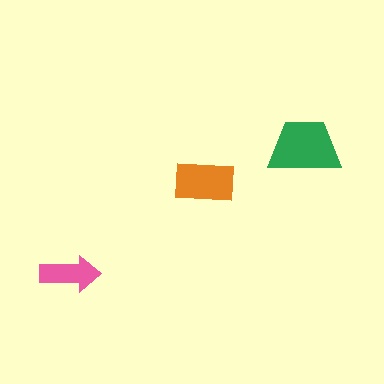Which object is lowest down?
The pink arrow is bottommost.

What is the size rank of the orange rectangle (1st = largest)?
2nd.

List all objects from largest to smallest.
The green trapezoid, the orange rectangle, the pink arrow.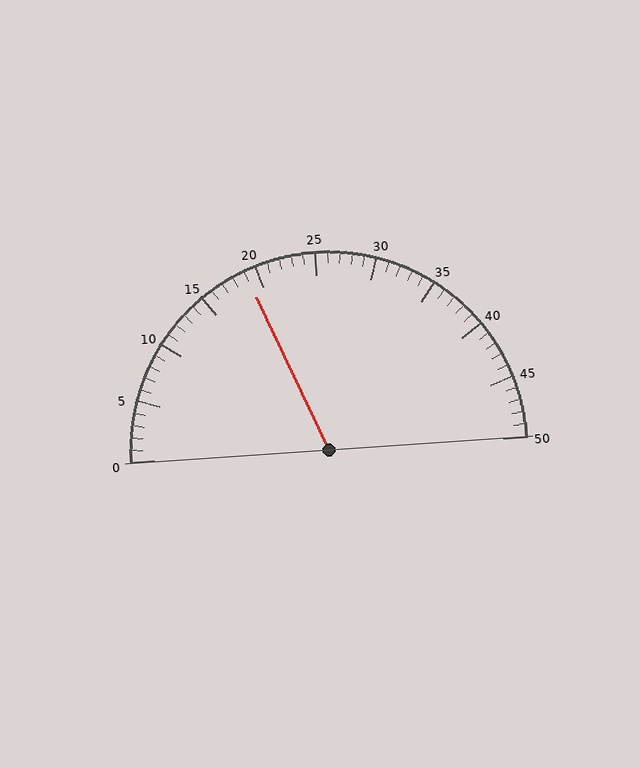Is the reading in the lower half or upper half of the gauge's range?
The reading is in the lower half of the range (0 to 50).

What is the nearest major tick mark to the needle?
The nearest major tick mark is 20.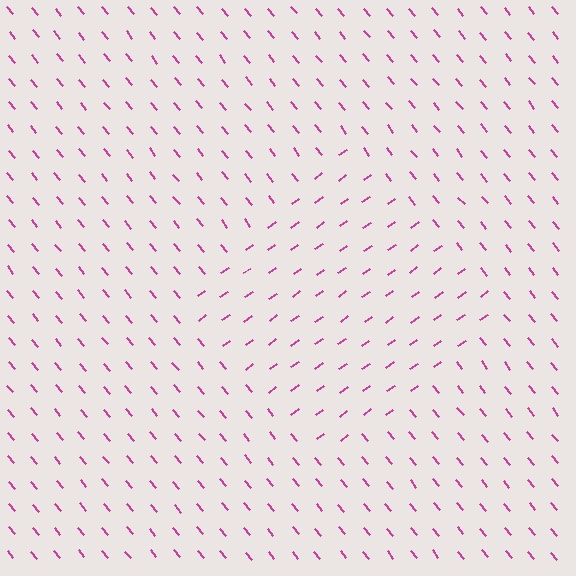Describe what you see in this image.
The image is filled with small magenta line segments. A diamond region in the image has lines oriented differently from the surrounding lines, creating a visible texture boundary.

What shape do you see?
I see a diamond.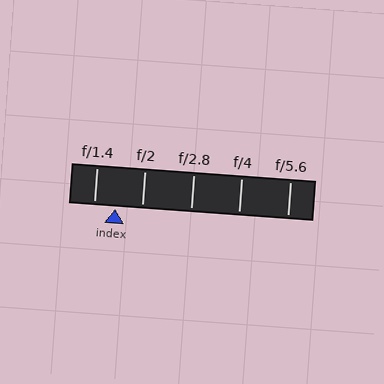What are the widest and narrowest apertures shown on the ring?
The widest aperture shown is f/1.4 and the narrowest is f/5.6.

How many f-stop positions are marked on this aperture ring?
There are 5 f-stop positions marked.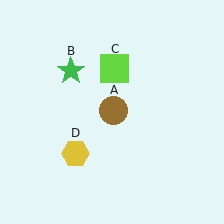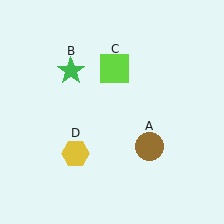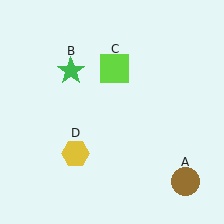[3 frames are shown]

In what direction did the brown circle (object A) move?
The brown circle (object A) moved down and to the right.